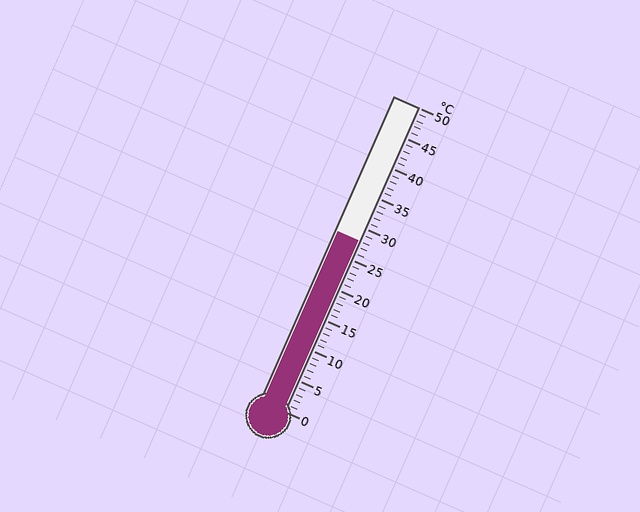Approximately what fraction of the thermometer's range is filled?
The thermometer is filled to approximately 55% of its range.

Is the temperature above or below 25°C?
The temperature is above 25°C.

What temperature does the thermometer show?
The thermometer shows approximately 28°C.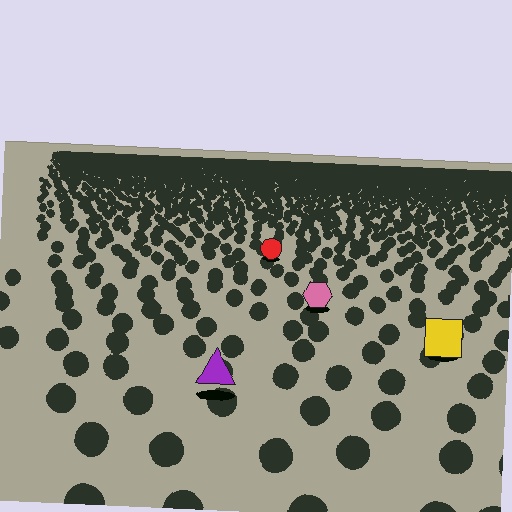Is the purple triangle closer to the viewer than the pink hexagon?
Yes. The purple triangle is closer — you can tell from the texture gradient: the ground texture is coarser near it.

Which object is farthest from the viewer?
The red circle is farthest from the viewer. It appears smaller and the ground texture around it is denser.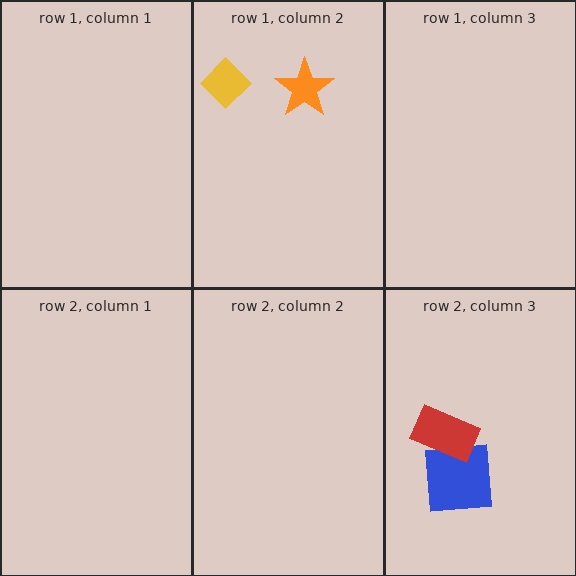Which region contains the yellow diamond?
The row 1, column 2 region.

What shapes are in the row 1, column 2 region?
The orange star, the yellow diamond.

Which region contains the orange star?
The row 1, column 2 region.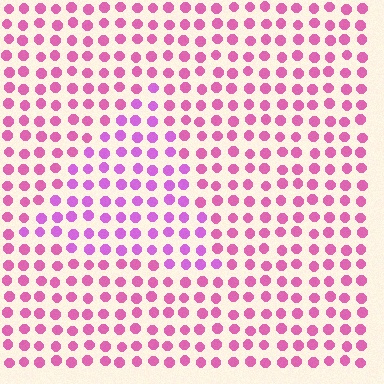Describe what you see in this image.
The image is filled with small pink elements in a uniform arrangement. A triangle-shaped region is visible where the elements are tinted to a slightly different hue, forming a subtle color boundary.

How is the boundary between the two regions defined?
The boundary is defined purely by a slight shift in hue (about 27 degrees). Spacing, size, and orientation are identical on both sides.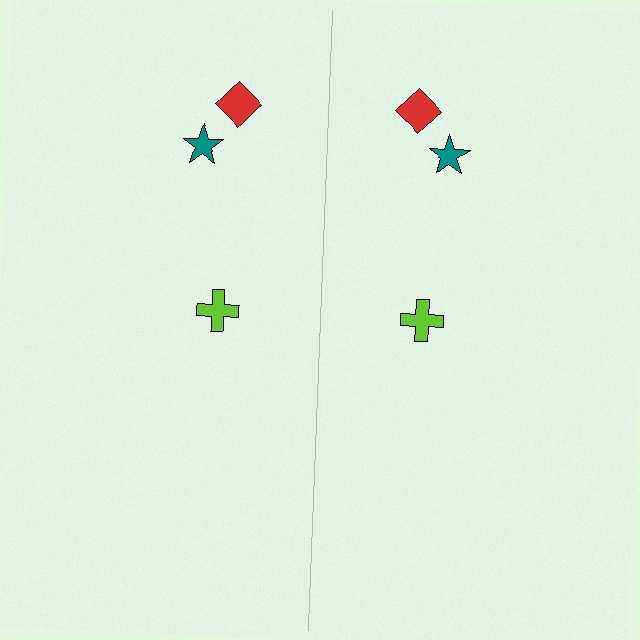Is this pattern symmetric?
Yes, this pattern has bilateral (reflection) symmetry.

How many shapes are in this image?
There are 6 shapes in this image.